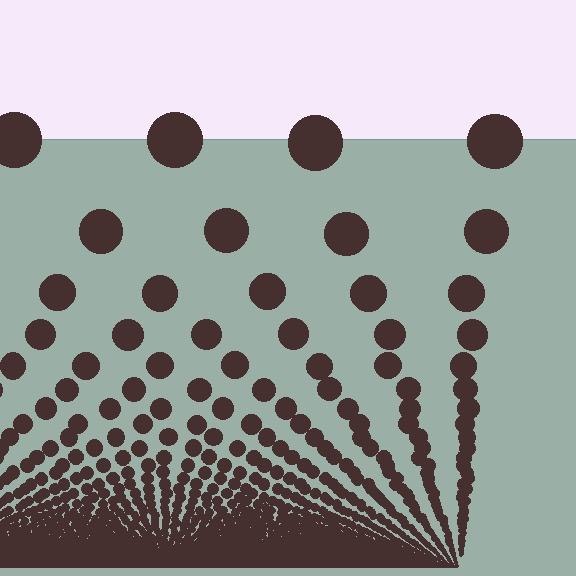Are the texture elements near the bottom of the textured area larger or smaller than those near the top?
Smaller. The gradient is inverted — elements near the bottom are smaller and denser.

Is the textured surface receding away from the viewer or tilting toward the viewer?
The surface appears to tilt toward the viewer. Texture elements get larger and sparser toward the top.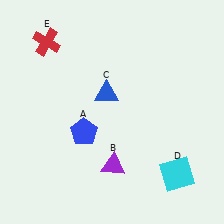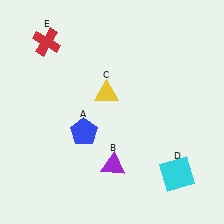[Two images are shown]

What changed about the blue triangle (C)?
In Image 1, C is blue. In Image 2, it changed to yellow.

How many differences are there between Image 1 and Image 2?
There is 1 difference between the two images.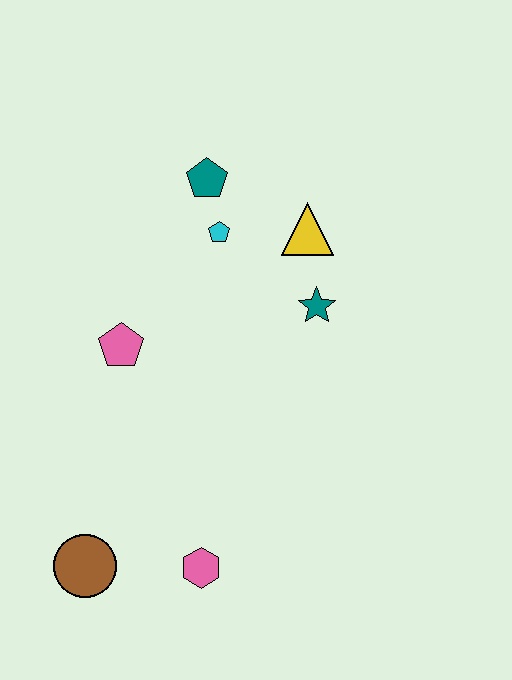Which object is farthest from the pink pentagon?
The pink hexagon is farthest from the pink pentagon.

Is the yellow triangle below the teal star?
No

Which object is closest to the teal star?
The yellow triangle is closest to the teal star.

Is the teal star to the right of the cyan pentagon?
Yes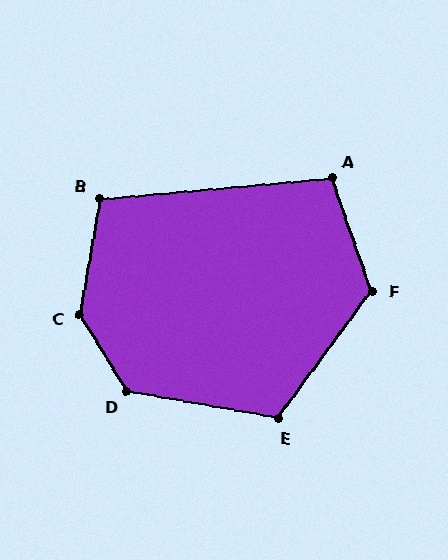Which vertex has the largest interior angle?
C, at approximately 139 degrees.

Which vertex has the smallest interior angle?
A, at approximately 104 degrees.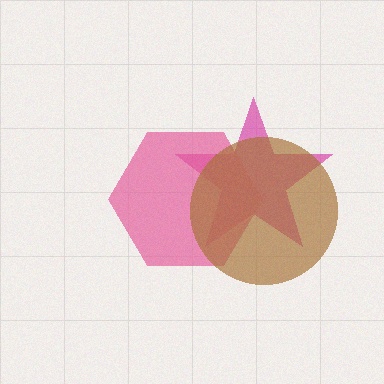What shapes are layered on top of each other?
The layered shapes are: a magenta star, a pink hexagon, a brown circle.